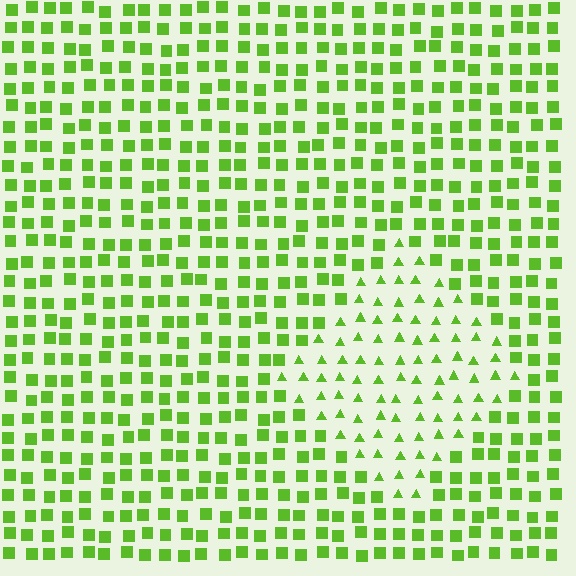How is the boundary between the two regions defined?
The boundary is defined by a change in element shape: triangles inside vs. squares outside. All elements share the same color and spacing.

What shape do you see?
I see a diamond.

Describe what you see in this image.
The image is filled with small lime elements arranged in a uniform grid. A diamond-shaped region contains triangles, while the surrounding area contains squares. The boundary is defined purely by the change in element shape.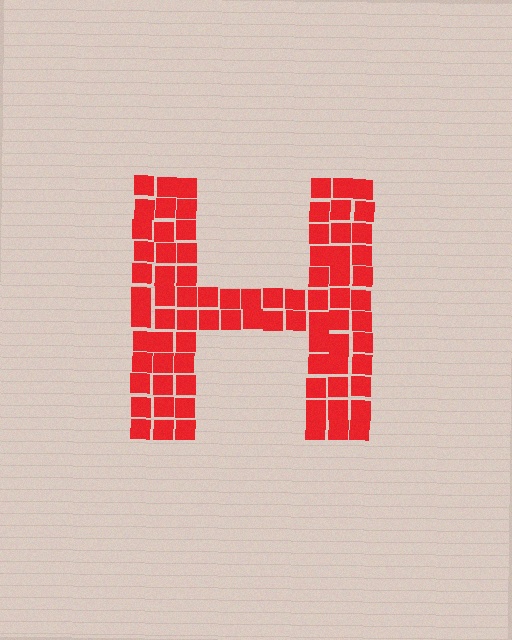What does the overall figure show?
The overall figure shows the letter H.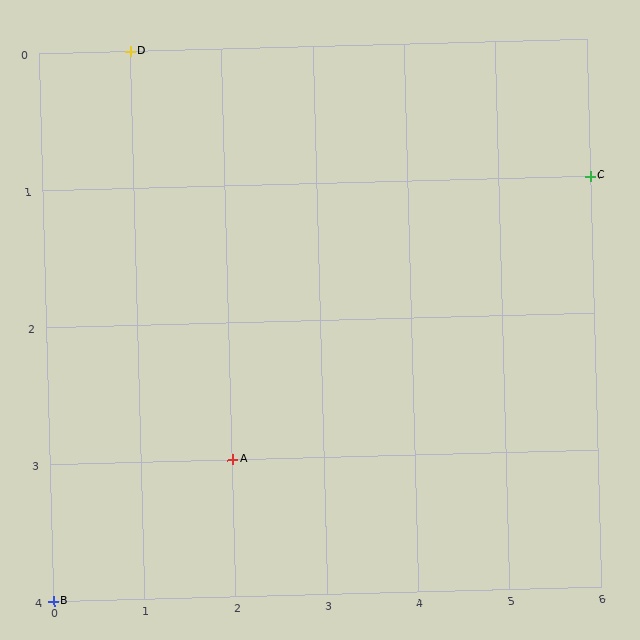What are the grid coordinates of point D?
Point D is at grid coordinates (1, 0).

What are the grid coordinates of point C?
Point C is at grid coordinates (6, 1).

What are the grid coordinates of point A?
Point A is at grid coordinates (2, 3).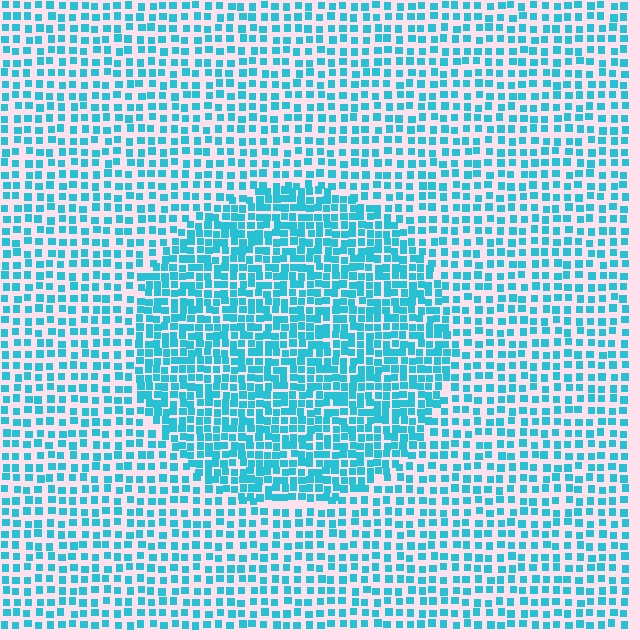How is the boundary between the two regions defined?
The boundary is defined by a change in element density (approximately 1.8x ratio). All elements are the same color, size, and shape.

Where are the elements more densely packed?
The elements are more densely packed inside the circle boundary.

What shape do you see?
I see a circle.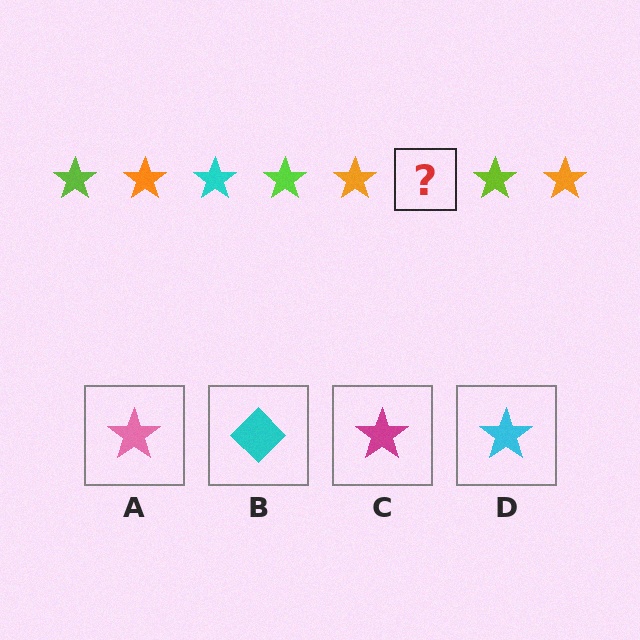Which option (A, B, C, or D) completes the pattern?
D.